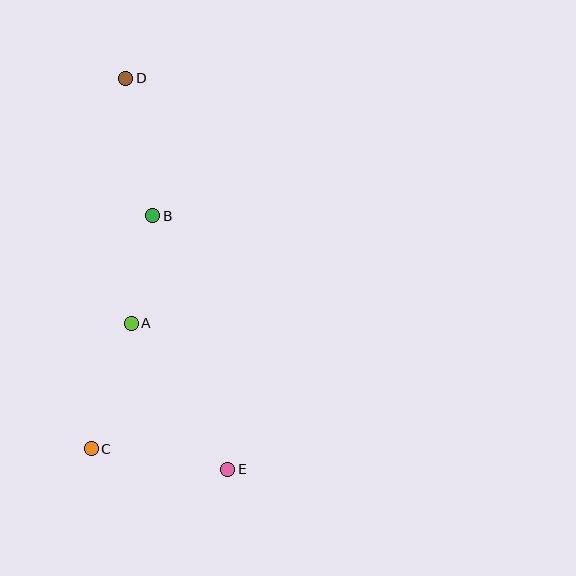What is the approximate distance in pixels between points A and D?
The distance between A and D is approximately 245 pixels.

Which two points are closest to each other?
Points A and B are closest to each other.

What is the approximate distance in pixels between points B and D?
The distance between B and D is approximately 140 pixels.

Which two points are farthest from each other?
Points D and E are farthest from each other.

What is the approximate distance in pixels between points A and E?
The distance between A and E is approximately 175 pixels.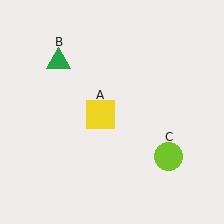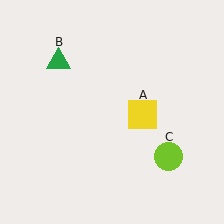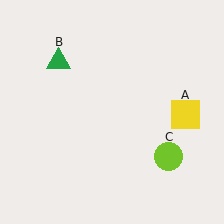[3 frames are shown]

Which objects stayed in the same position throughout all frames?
Green triangle (object B) and lime circle (object C) remained stationary.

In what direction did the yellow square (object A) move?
The yellow square (object A) moved right.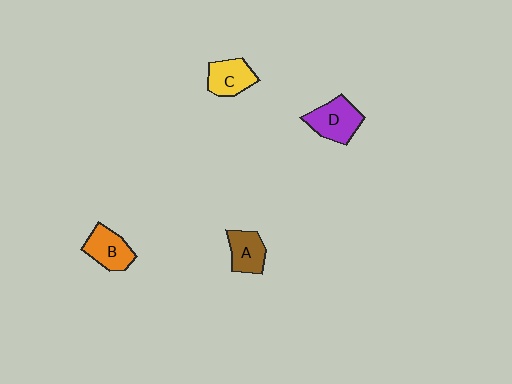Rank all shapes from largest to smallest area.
From largest to smallest: D (purple), B (orange), C (yellow), A (brown).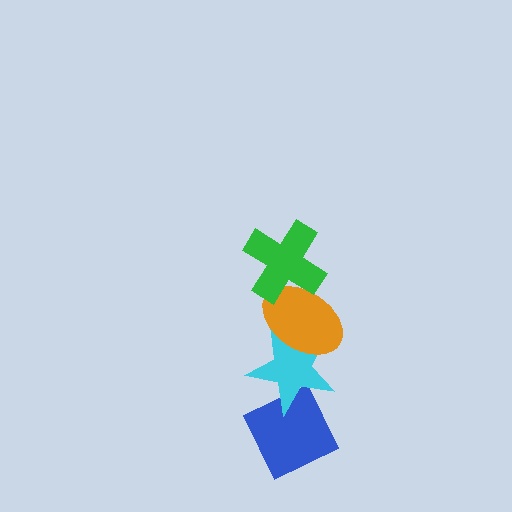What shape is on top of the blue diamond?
The cyan star is on top of the blue diamond.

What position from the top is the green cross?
The green cross is 1st from the top.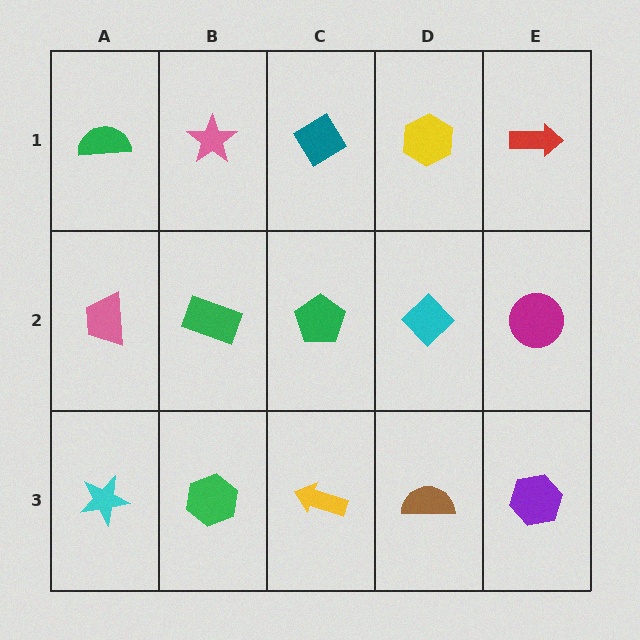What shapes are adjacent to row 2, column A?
A green semicircle (row 1, column A), a cyan star (row 3, column A), a green rectangle (row 2, column B).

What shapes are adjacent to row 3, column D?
A cyan diamond (row 2, column D), a yellow arrow (row 3, column C), a purple hexagon (row 3, column E).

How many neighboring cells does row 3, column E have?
2.